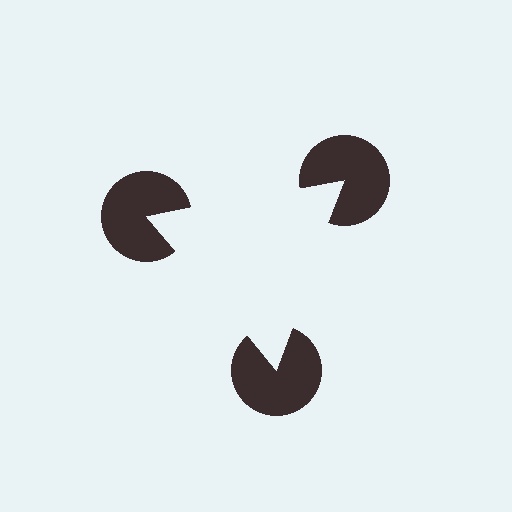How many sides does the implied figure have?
3 sides.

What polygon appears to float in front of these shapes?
An illusory triangle — its edges are inferred from the aligned wedge cuts in the pac-man discs, not physically drawn.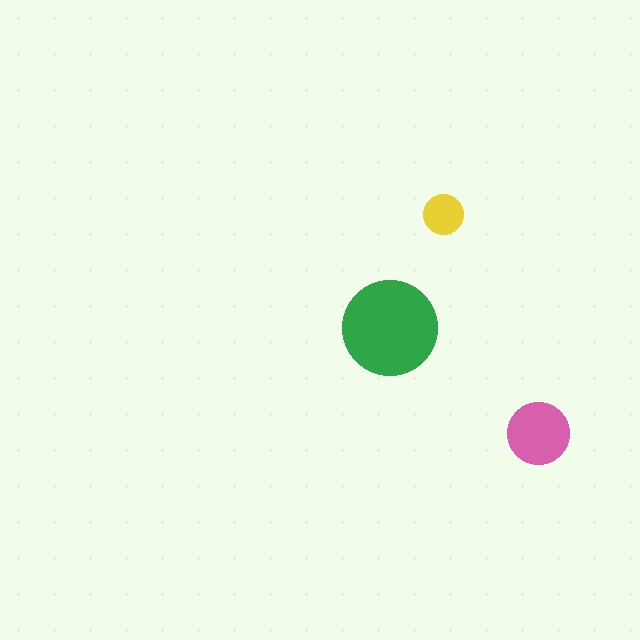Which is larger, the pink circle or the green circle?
The green one.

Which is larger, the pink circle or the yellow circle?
The pink one.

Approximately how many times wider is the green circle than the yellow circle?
About 2.5 times wider.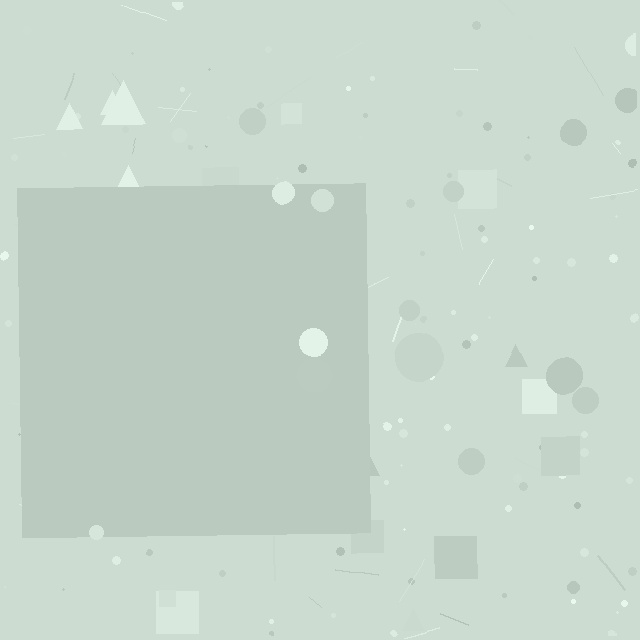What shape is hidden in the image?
A square is hidden in the image.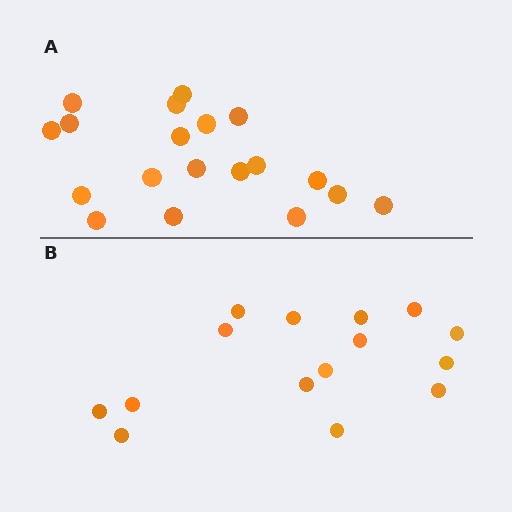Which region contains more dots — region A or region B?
Region A (the top region) has more dots.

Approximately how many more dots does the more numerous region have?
Region A has about 4 more dots than region B.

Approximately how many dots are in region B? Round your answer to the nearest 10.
About 20 dots. (The exact count is 15, which rounds to 20.)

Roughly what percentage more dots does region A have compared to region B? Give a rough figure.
About 25% more.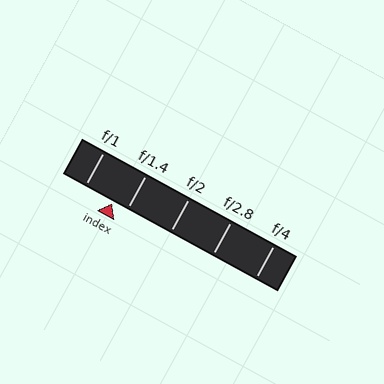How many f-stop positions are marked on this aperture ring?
There are 5 f-stop positions marked.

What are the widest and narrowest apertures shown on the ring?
The widest aperture shown is f/1 and the narrowest is f/4.